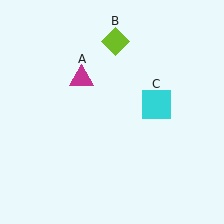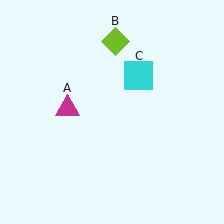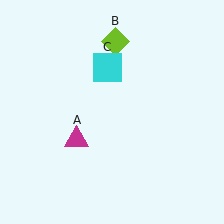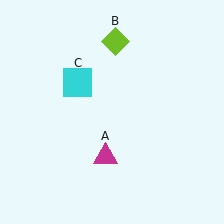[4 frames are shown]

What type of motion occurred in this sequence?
The magenta triangle (object A), cyan square (object C) rotated counterclockwise around the center of the scene.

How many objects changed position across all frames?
2 objects changed position: magenta triangle (object A), cyan square (object C).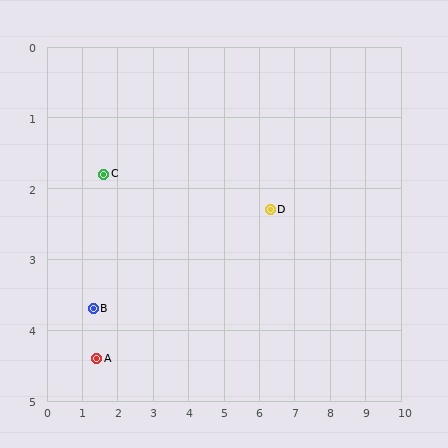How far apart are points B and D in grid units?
Points B and D are about 5.2 grid units apart.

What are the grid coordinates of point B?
Point B is at approximately (1.3, 3.7).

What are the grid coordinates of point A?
Point A is at approximately (1.4, 4.4).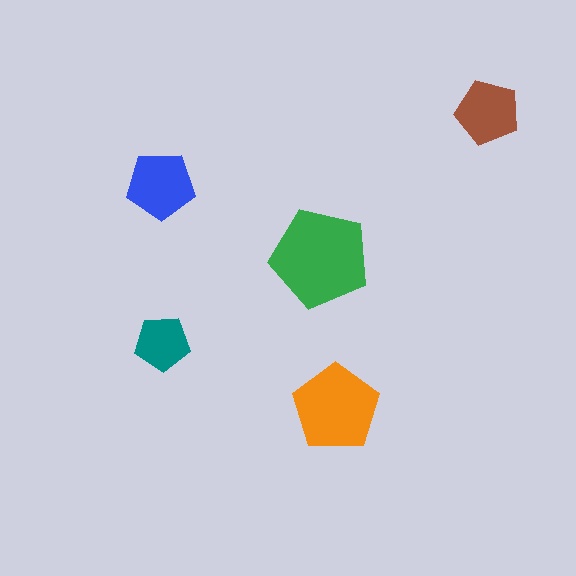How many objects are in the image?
There are 5 objects in the image.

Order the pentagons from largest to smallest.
the green one, the orange one, the blue one, the brown one, the teal one.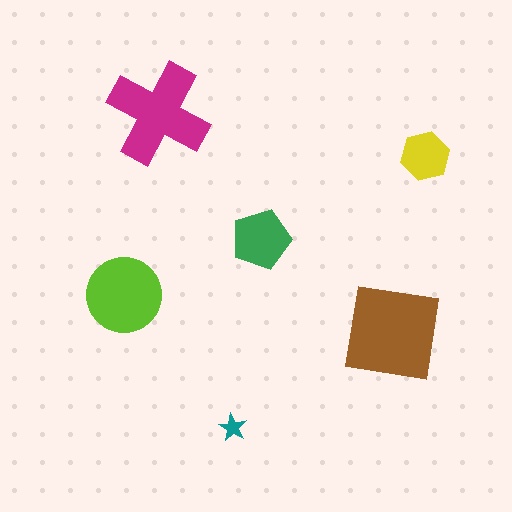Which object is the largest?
The brown square.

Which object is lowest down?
The teal star is bottommost.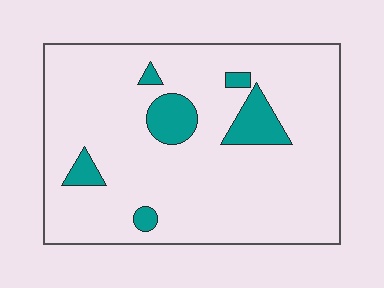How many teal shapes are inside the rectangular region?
6.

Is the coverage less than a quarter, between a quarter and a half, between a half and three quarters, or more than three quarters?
Less than a quarter.